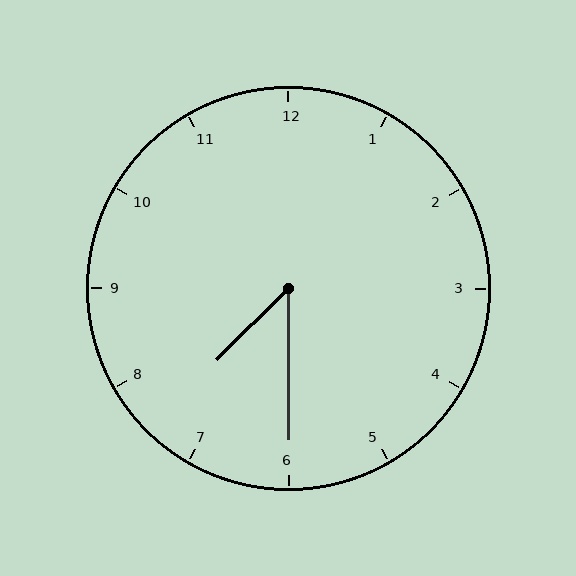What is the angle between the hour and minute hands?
Approximately 45 degrees.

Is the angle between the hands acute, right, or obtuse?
It is acute.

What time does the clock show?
7:30.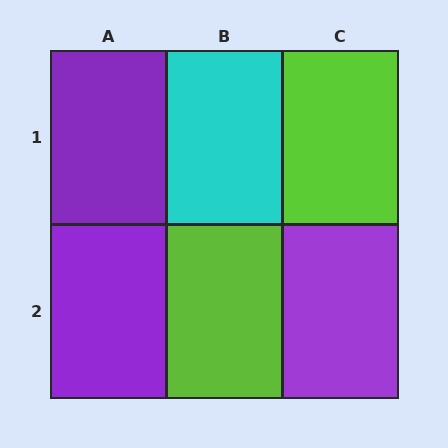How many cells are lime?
2 cells are lime.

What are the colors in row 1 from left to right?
Purple, cyan, lime.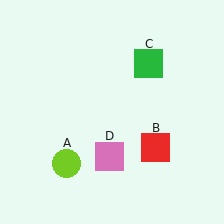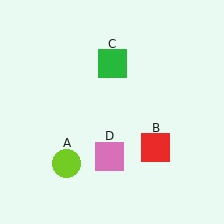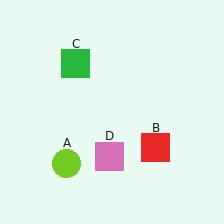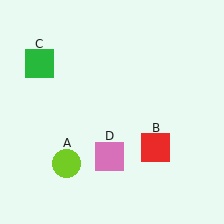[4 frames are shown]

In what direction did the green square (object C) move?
The green square (object C) moved left.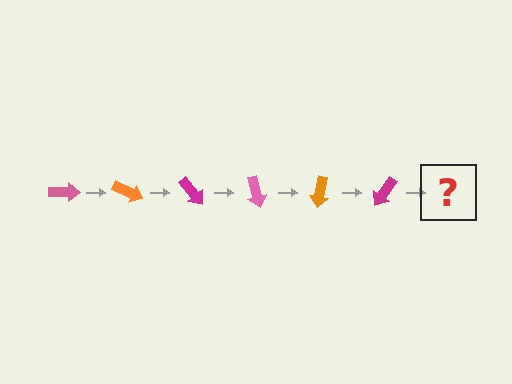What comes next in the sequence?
The next element should be a pink arrow, rotated 150 degrees from the start.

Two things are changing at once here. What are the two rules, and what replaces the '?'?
The two rules are that it rotates 25 degrees each step and the color cycles through pink, orange, and magenta. The '?' should be a pink arrow, rotated 150 degrees from the start.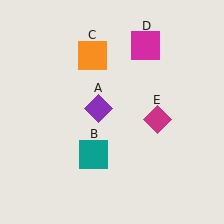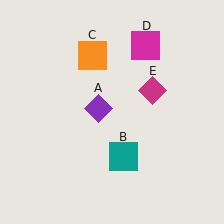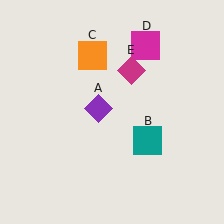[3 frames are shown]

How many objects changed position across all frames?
2 objects changed position: teal square (object B), magenta diamond (object E).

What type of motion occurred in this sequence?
The teal square (object B), magenta diamond (object E) rotated counterclockwise around the center of the scene.